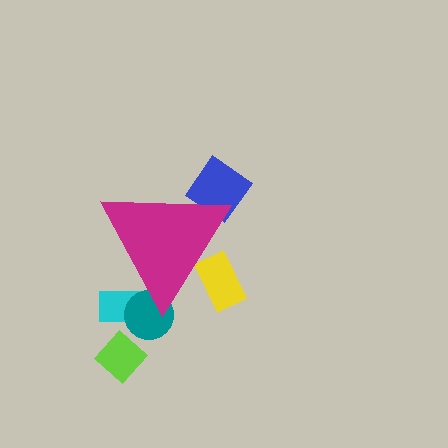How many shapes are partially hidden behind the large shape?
4 shapes are partially hidden.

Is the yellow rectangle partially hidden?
Yes, the yellow rectangle is partially hidden behind the magenta triangle.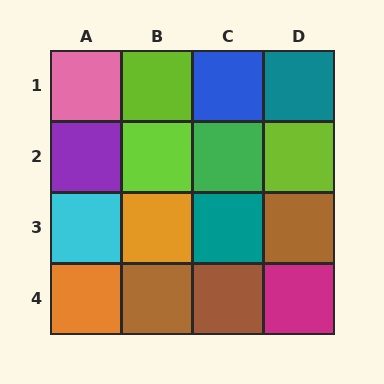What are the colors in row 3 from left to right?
Cyan, orange, teal, brown.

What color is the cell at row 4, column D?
Magenta.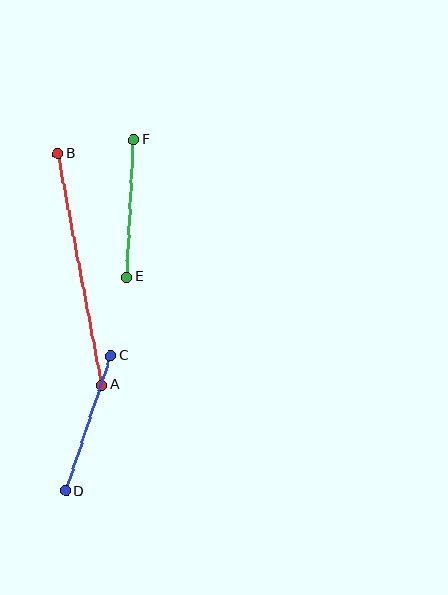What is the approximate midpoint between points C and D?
The midpoint is at approximately (88, 423) pixels.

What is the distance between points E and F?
The distance is approximately 138 pixels.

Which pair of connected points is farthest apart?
Points A and B are farthest apart.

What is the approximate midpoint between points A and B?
The midpoint is at approximately (80, 269) pixels.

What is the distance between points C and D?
The distance is approximately 143 pixels.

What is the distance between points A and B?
The distance is approximately 235 pixels.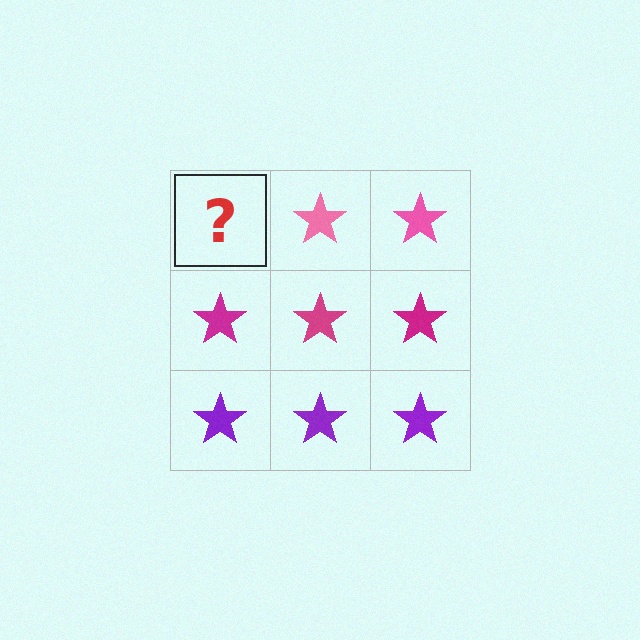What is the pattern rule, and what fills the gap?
The rule is that each row has a consistent color. The gap should be filled with a pink star.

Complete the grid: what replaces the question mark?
The question mark should be replaced with a pink star.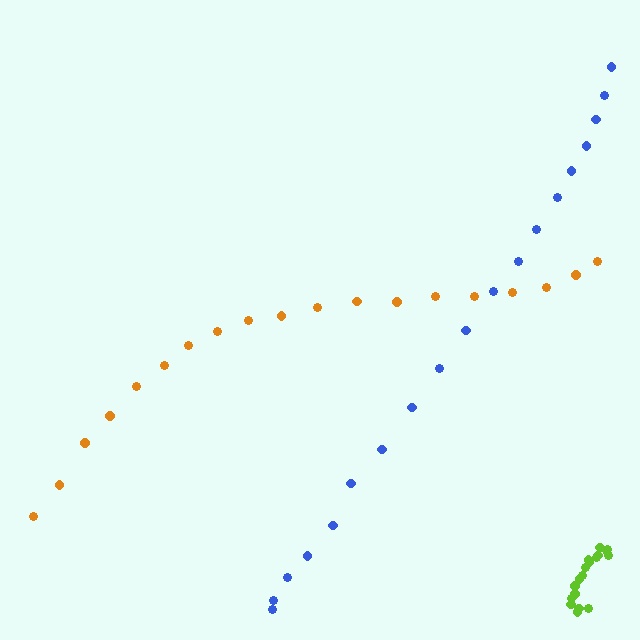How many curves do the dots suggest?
There are 3 distinct paths.